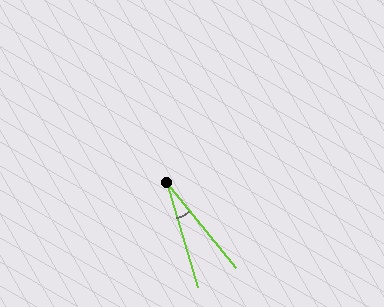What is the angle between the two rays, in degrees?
Approximately 22 degrees.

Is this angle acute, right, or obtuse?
It is acute.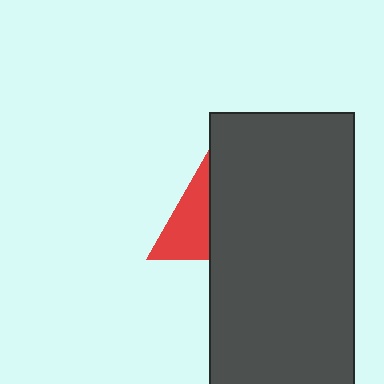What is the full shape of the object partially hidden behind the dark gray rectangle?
The partially hidden object is a red triangle.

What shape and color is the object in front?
The object in front is a dark gray rectangle.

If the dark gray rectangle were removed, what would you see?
You would see the complete red triangle.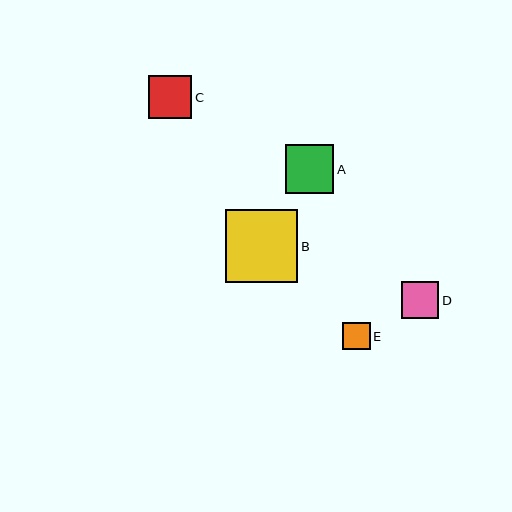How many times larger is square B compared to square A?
Square B is approximately 1.5 times the size of square A.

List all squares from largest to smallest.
From largest to smallest: B, A, C, D, E.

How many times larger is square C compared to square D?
Square C is approximately 1.1 times the size of square D.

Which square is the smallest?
Square E is the smallest with a size of approximately 27 pixels.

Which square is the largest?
Square B is the largest with a size of approximately 73 pixels.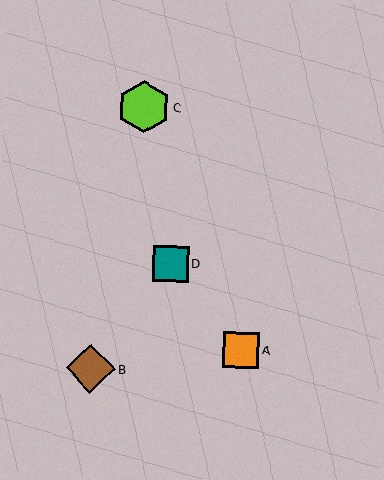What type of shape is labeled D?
Shape D is a teal square.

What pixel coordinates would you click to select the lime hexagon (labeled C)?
Click at (144, 107) to select the lime hexagon C.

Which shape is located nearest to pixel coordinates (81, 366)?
The brown diamond (labeled B) at (90, 368) is nearest to that location.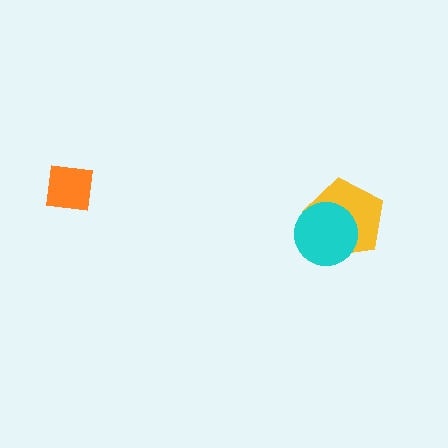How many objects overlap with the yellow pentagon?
1 object overlaps with the yellow pentagon.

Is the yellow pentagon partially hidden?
Yes, it is partially covered by another shape.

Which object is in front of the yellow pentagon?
The cyan circle is in front of the yellow pentagon.